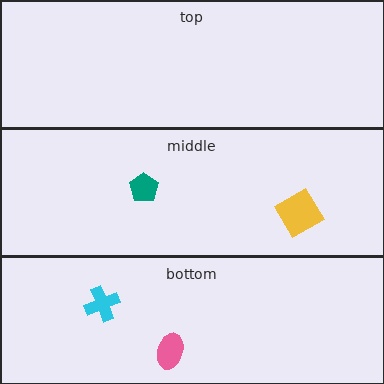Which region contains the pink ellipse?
The bottom region.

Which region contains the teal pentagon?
The middle region.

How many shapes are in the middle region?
2.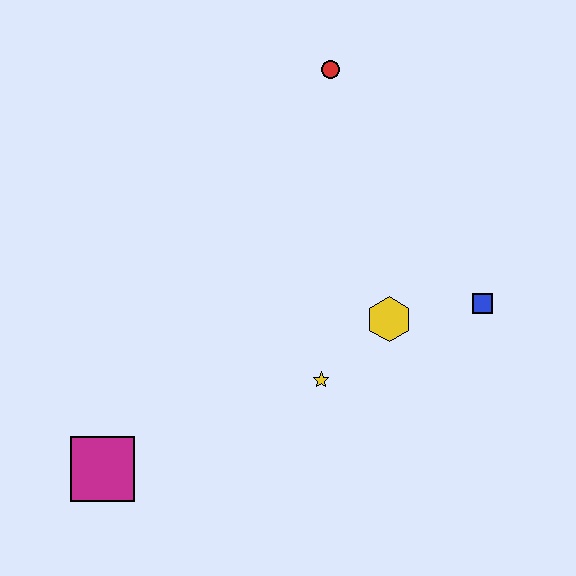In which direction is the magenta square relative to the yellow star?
The magenta square is to the left of the yellow star.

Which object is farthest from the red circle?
The magenta square is farthest from the red circle.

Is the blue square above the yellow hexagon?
Yes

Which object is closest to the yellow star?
The yellow hexagon is closest to the yellow star.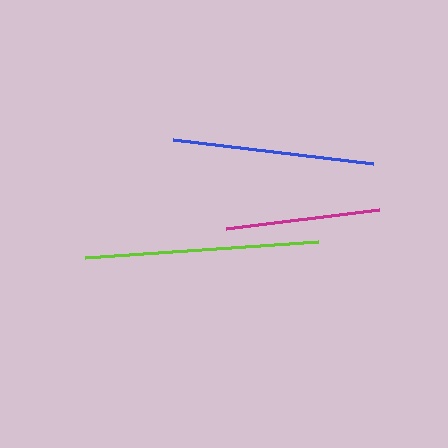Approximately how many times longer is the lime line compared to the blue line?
The lime line is approximately 1.2 times the length of the blue line.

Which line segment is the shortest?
The magenta line is the shortest at approximately 154 pixels.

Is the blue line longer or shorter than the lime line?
The lime line is longer than the blue line.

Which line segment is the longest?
The lime line is the longest at approximately 234 pixels.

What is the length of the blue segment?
The blue segment is approximately 201 pixels long.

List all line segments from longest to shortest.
From longest to shortest: lime, blue, magenta.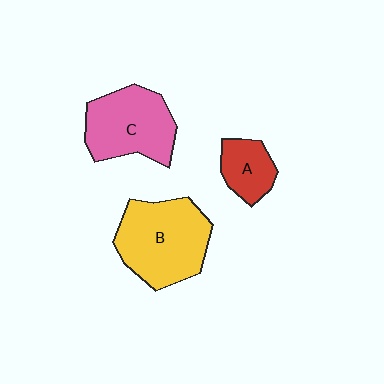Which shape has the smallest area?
Shape A (red).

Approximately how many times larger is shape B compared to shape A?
Approximately 2.4 times.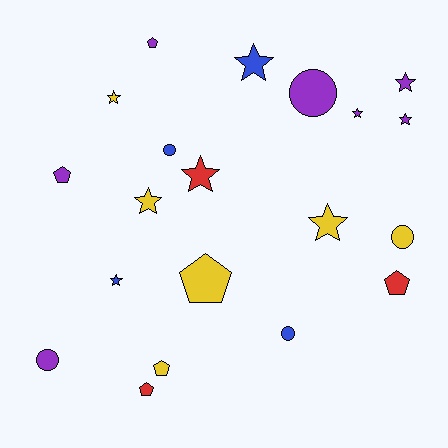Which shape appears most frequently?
Star, with 9 objects.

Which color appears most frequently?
Purple, with 7 objects.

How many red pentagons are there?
There are 2 red pentagons.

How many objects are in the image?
There are 20 objects.